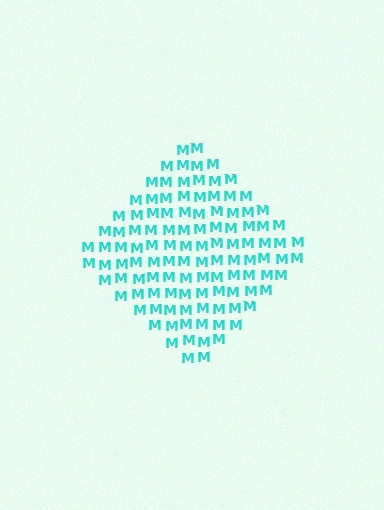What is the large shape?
The large shape is a diamond.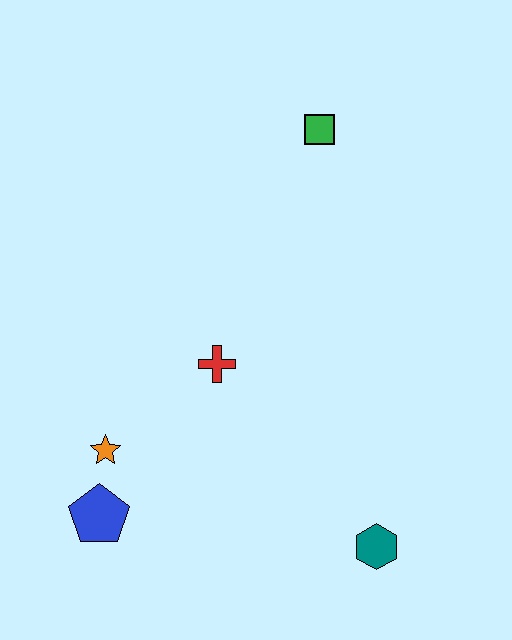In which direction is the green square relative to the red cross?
The green square is above the red cross.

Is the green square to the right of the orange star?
Yes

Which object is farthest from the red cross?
The green square is farthest from the red cross.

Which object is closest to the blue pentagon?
The orange star is closest to the blue pentagon.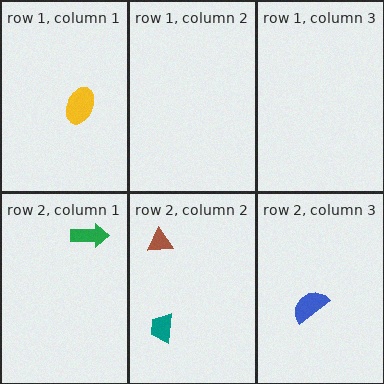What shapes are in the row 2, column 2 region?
The brown triangle, the teal trapezoid.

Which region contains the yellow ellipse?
The row 1, column 1 region.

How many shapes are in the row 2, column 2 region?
2.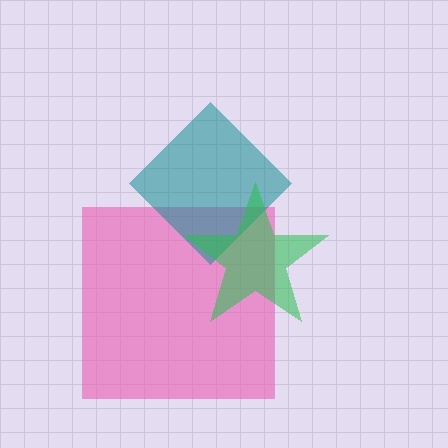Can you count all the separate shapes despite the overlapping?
Yes, there are 3 separate shapes.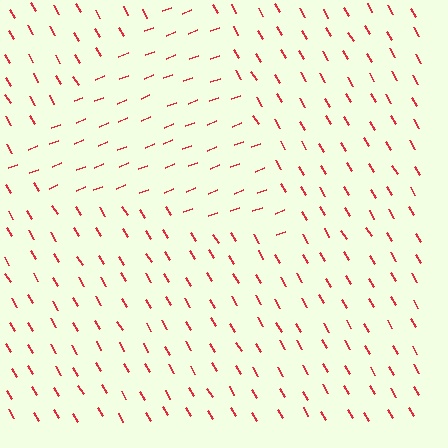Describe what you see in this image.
The image is filled with small red line segments. A triangle region in the image has lines oriented differently from the surrounding lines, creating a visible texture boundary.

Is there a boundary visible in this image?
Yes, there is a texture boundary formed by a change in line orientation.